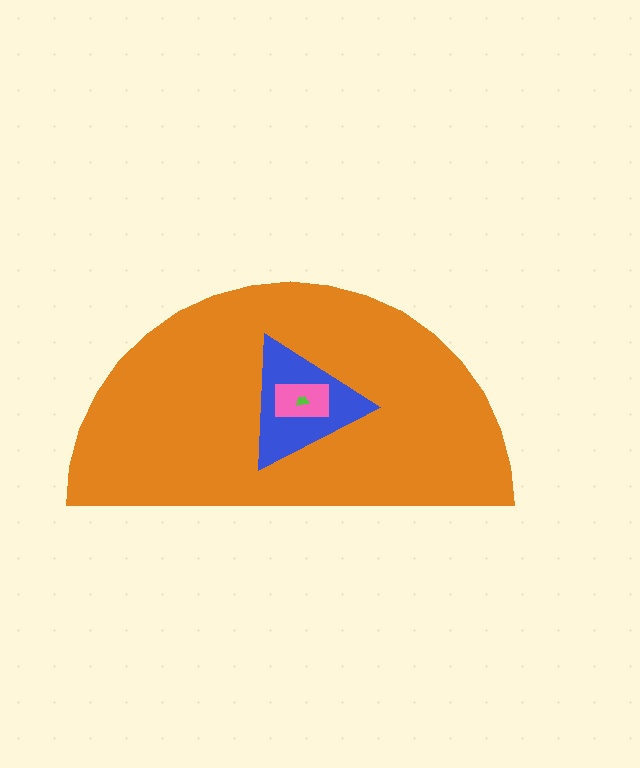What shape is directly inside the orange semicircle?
The blue triangle.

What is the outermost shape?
The orange semicircle.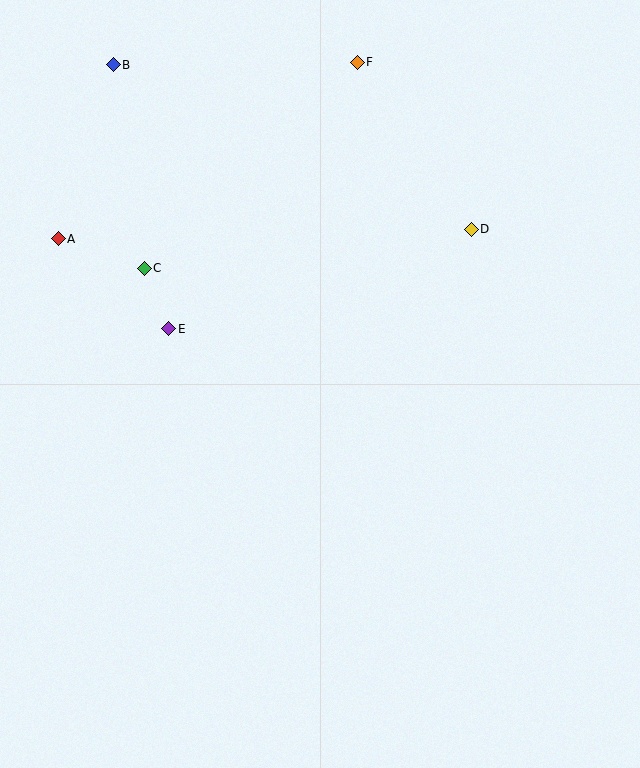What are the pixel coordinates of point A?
Point A is at (58, 239).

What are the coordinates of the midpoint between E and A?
The midpoint between E and A is at (114, 284).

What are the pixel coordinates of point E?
Point E is at (169, 329).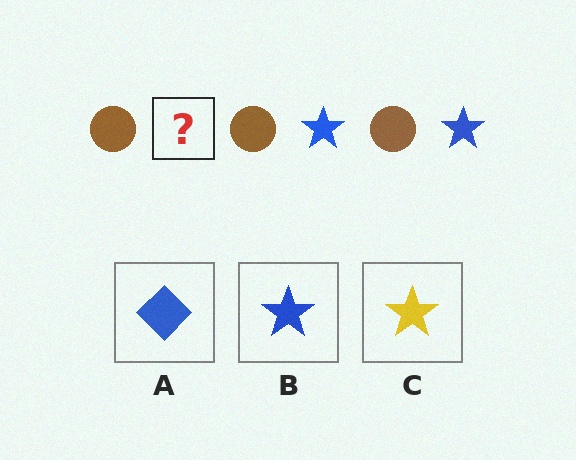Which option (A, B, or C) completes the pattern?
B.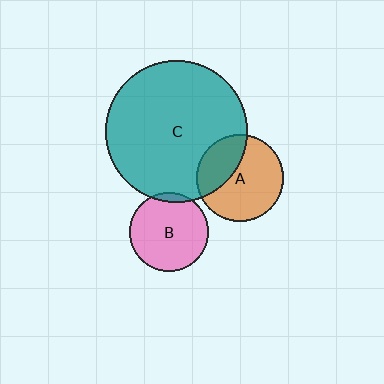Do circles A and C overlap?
Yes.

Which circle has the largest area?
Circle C (teal).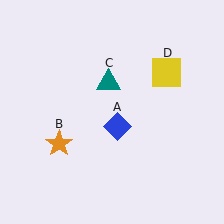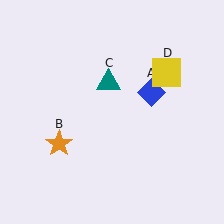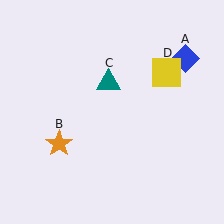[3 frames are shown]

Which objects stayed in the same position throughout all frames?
Orange star (object B) and teal triangle (object C) and yellow square (object D) remained stationary.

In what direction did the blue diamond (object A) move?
The blue diamond (object A) moved up and to the right.